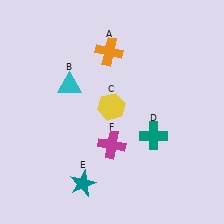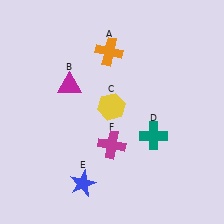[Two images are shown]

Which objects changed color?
B changed from cyan to magenta. E changed from teal to blue.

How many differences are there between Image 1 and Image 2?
There are 2 differences between the two images.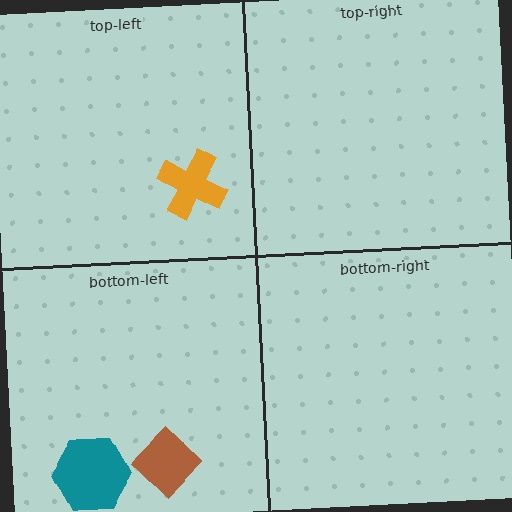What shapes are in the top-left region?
The orange cross.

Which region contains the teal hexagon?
The bottom-left region.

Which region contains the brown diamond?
The bottom-left region.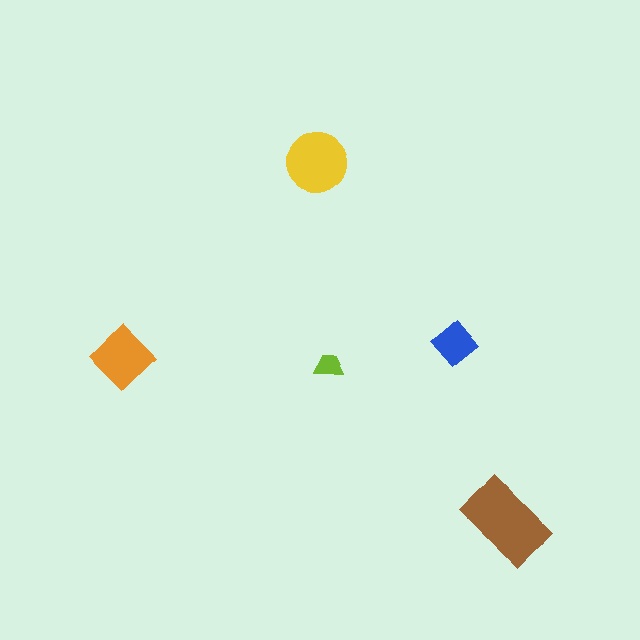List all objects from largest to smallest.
The brown rectangle, the yellow circle, the orange diamond, the blue diamond, the lime trapezoid.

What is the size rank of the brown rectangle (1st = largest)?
1st.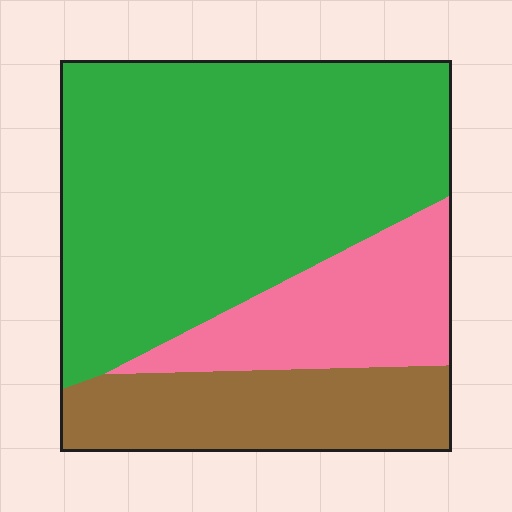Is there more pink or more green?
Green.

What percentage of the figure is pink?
Pink covers about 20% of the figure.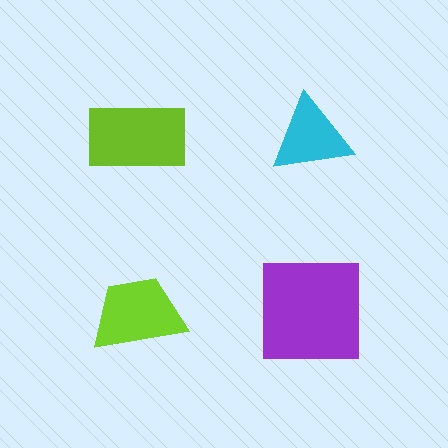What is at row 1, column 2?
A cyan triangle.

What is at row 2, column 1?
A lime trapezoid.